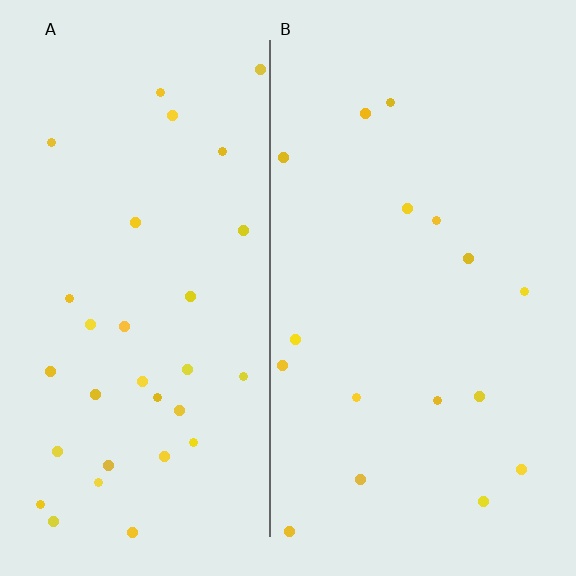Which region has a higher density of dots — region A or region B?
A (the left).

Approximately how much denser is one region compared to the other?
Approximately 1.9× — region A over region B.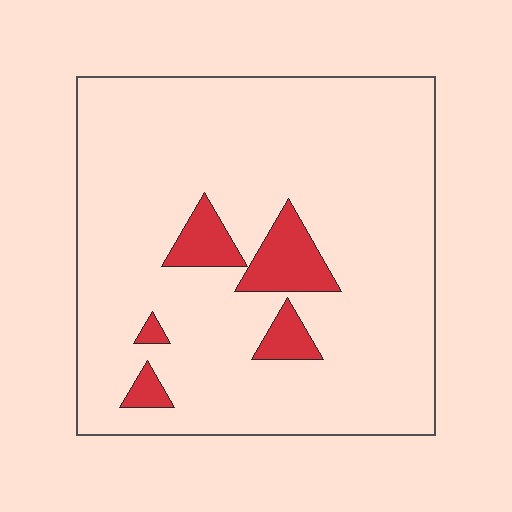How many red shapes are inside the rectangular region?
5.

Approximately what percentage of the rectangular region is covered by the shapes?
Approximately 10%.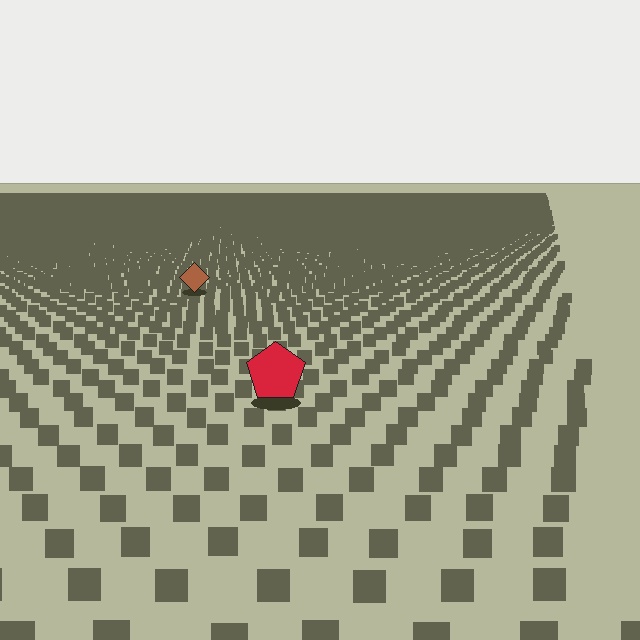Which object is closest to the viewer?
The red pentagon is closest. The texture marks near it are larger and more spread out.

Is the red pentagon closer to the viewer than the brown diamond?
Yes. The red pentagon is closer — you can tell from the texture gradient: the ground texture is coarser near it.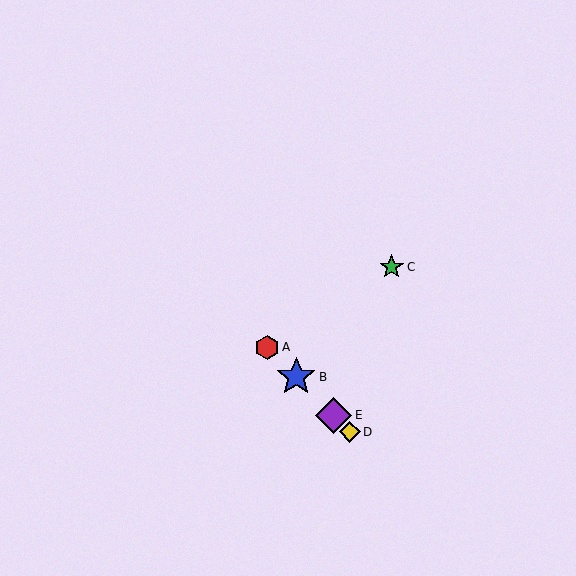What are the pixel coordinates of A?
Object A is at (267, 347).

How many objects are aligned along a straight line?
4 objects (A, B, D, E) are aligned along a straight line.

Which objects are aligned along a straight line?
Objects A, B, D, E are aligned along a straight line.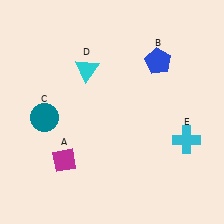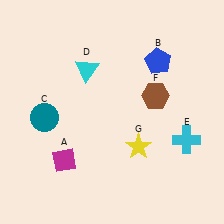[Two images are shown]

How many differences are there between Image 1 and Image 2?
There are 2 differences between the two images.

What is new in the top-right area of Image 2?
A brown hexagon (F) was added in the top-right area of Image 2.